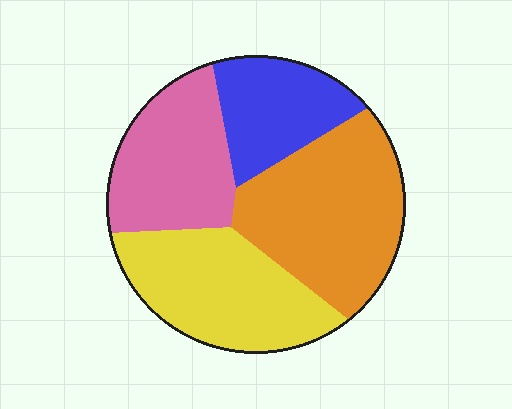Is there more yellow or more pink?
Yellow.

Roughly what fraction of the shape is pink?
Pink takes up about one quarter (1/4) of the shape.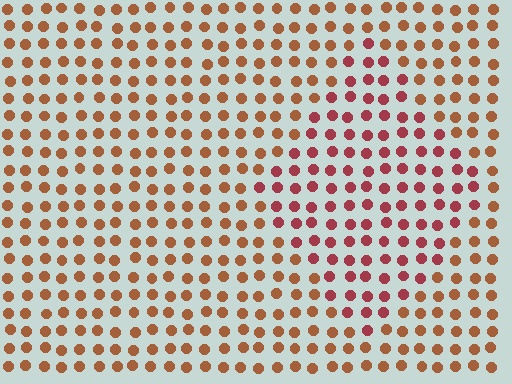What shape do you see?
I see a diamond.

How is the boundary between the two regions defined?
The boundary is defined purely by a slight shift in hue (about 31 degrees). Spacing, size, and orientation are identical on both sides.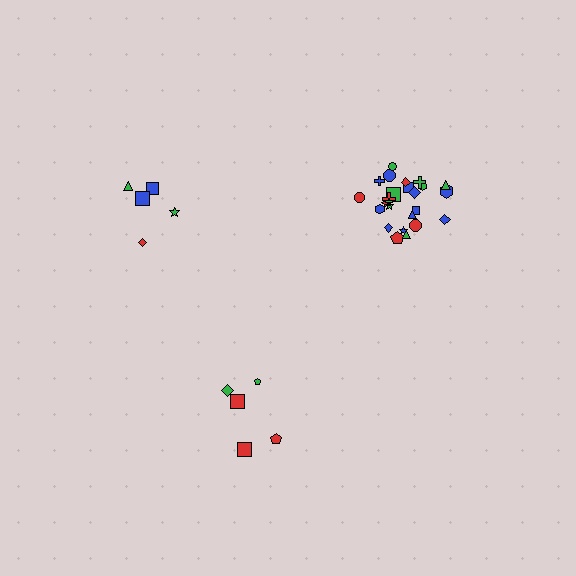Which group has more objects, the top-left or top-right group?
The top-right group.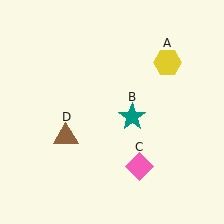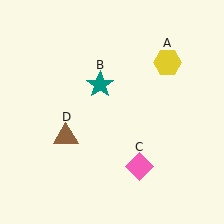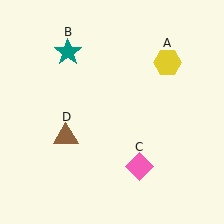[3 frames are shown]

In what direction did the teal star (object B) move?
The teal star (object B) moved up and to the left.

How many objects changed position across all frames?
1 object changed position: teal star (object B).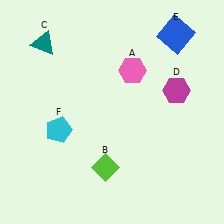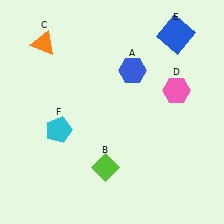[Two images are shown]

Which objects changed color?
A changed from pink to blue. C changed from teal to orange. D changed from magenta to pink.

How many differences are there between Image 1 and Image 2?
There are 3 differences between the two images.